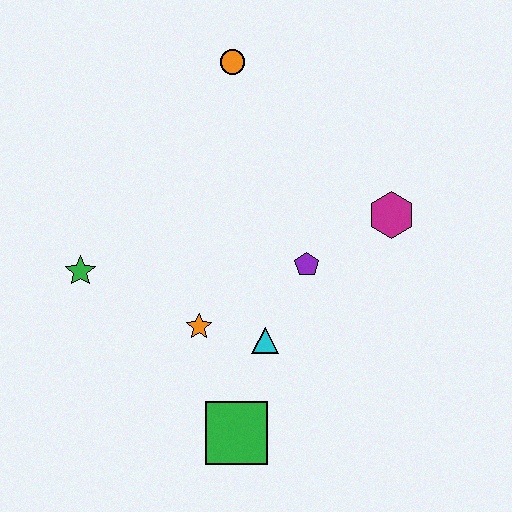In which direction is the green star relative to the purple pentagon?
The green star is to the left of the purple pentagon.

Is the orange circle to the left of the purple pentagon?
Yes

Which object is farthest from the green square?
The orange circle is farthest from the green square.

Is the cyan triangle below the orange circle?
Yes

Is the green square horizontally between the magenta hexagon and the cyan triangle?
No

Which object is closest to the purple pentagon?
The cyan triangle is closest to the purple pentagon.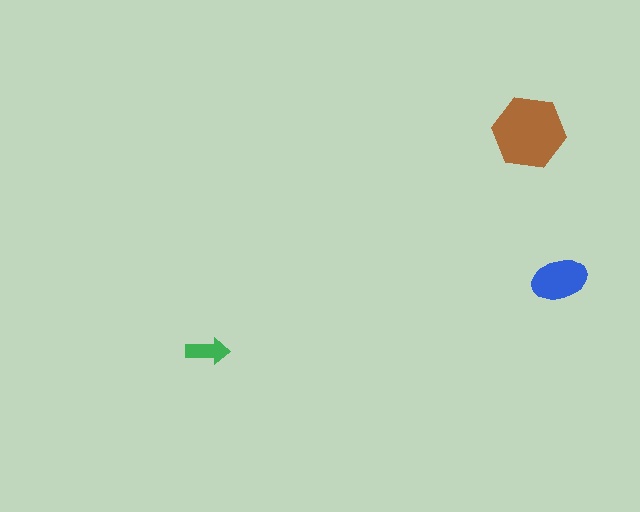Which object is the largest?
The brown hexagon.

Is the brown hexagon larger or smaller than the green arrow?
Larger.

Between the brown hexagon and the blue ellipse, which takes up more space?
The brown hexagon.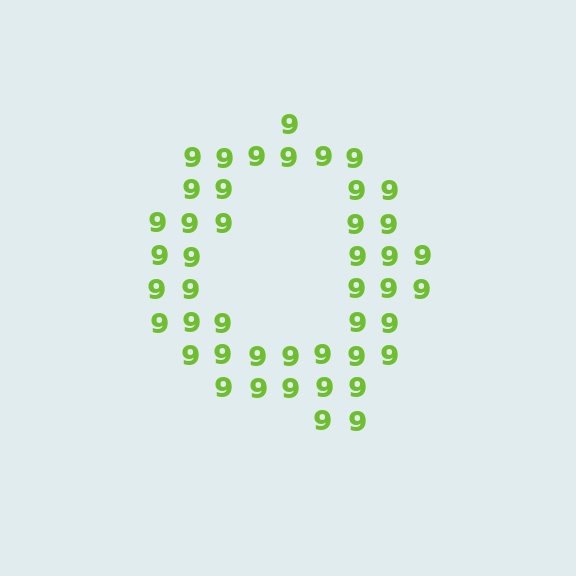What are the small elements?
The small elements are digit 9's.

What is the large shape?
The large shape is the letter Q.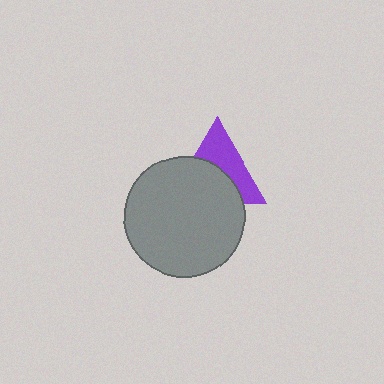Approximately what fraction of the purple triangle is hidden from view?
Roughly 53% of the purple triangle is hidden behind the gray circle.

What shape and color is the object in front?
The object in front is a gray circle.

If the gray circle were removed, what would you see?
You would see the complete purple triangle.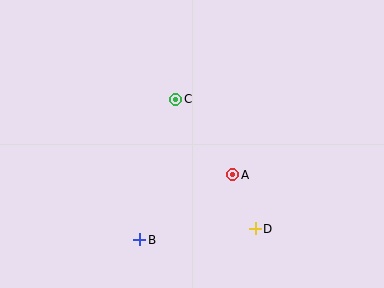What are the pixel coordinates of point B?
Point B is at (140, 240).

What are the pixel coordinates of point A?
Point A is at (233, 175).